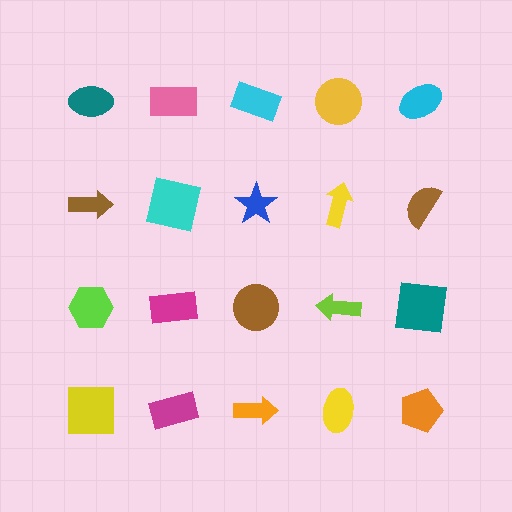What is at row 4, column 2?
A magenta rectangle.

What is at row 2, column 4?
A yellow arrow.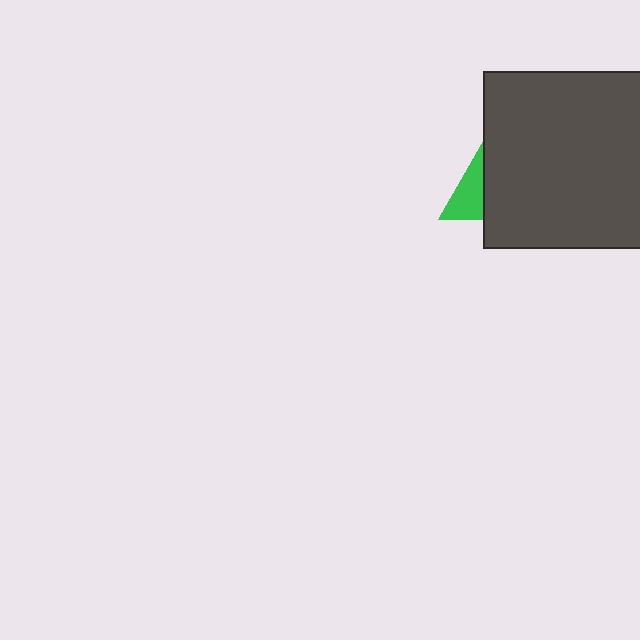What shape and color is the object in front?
The object in front is a dark gray rectangle.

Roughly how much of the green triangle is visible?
A small part of it is visible (roughly 30%).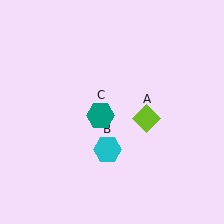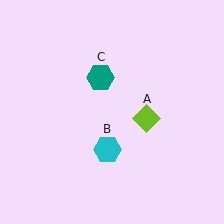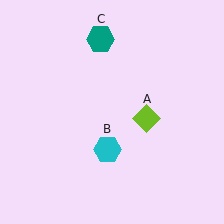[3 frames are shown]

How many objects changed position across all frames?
1 object changed position: teal hexagon (object C).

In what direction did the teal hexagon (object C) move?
The teal hexagon (object C) moved up.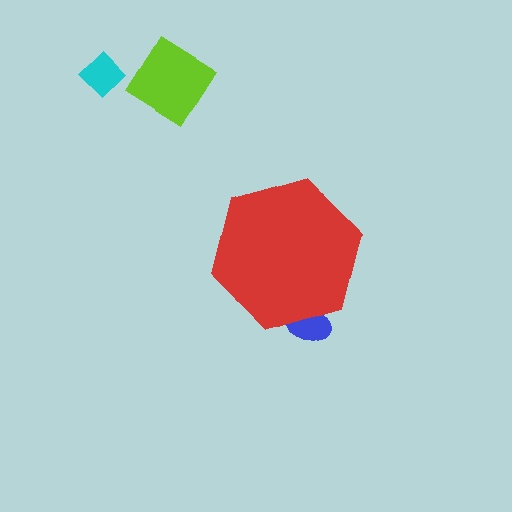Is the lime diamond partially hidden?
No, the lime diamond is fully visible.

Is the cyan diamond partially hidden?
No, the cyan diamond is fully visible.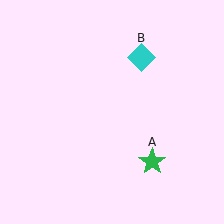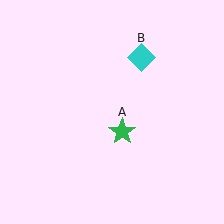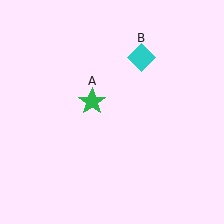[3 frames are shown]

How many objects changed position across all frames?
1 object changed position: green star (object A).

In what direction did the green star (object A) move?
The green star (object A) moved up and to the left.